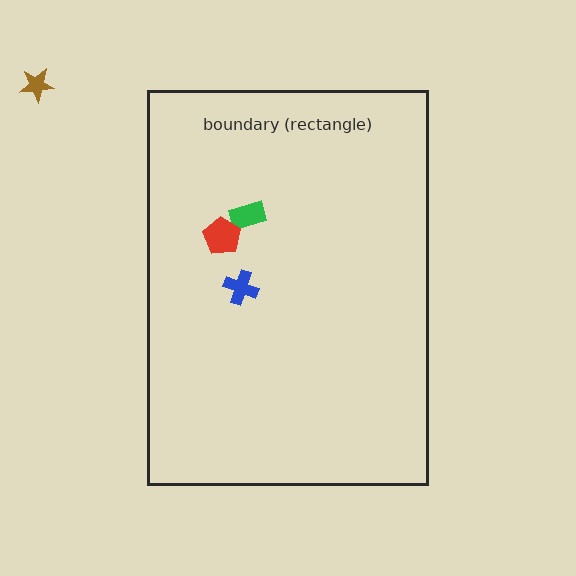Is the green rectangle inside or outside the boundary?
Inside.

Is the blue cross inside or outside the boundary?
Inside.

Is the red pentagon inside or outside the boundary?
Inside.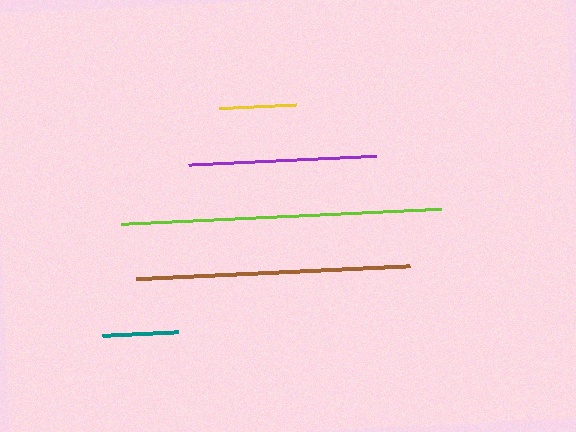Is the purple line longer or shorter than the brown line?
The brown line is longer than the purple line.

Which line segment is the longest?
The lime line is the longest at approximately 320 pixels.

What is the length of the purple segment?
The purple segment is approximately 188 pixels long.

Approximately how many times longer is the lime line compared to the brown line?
The lime line is approximately 1.2 times the length of the brown line.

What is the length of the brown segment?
The brown segment is approximately 274 pixels long.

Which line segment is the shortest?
The teal line is the shortest at approximately 76 pixels.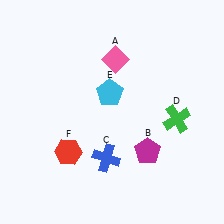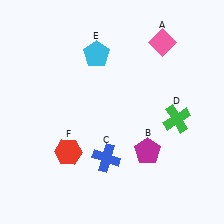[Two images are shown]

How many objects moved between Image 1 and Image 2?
2 objects moved between the two images.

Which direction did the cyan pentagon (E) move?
The cyan pentagon (E) moved up.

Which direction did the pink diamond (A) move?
The pink diamond (A) moved right.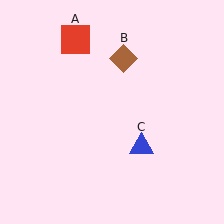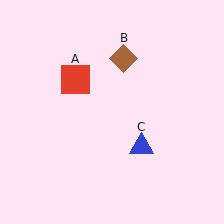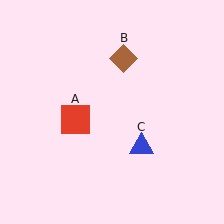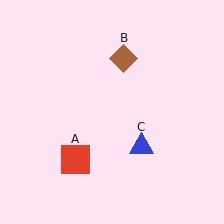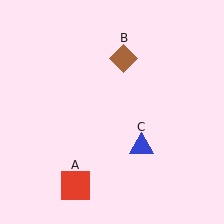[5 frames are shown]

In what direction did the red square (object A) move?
The red square (object A) moved down.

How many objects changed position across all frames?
1 object changed position: red square (object A).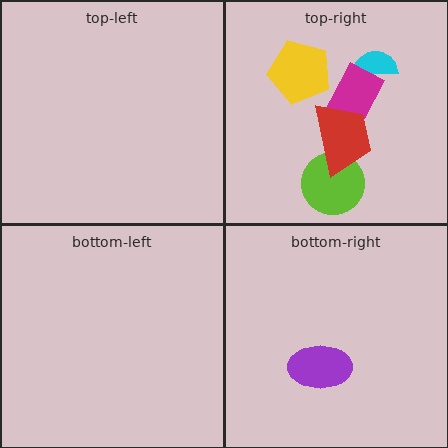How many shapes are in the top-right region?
5.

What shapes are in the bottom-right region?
The purple ellipse.